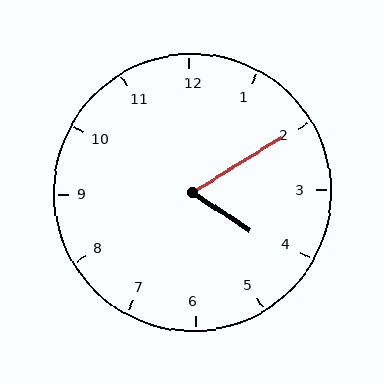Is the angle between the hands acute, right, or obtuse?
It is acute.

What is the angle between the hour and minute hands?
Approximately 65 degrees.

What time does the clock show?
4:10.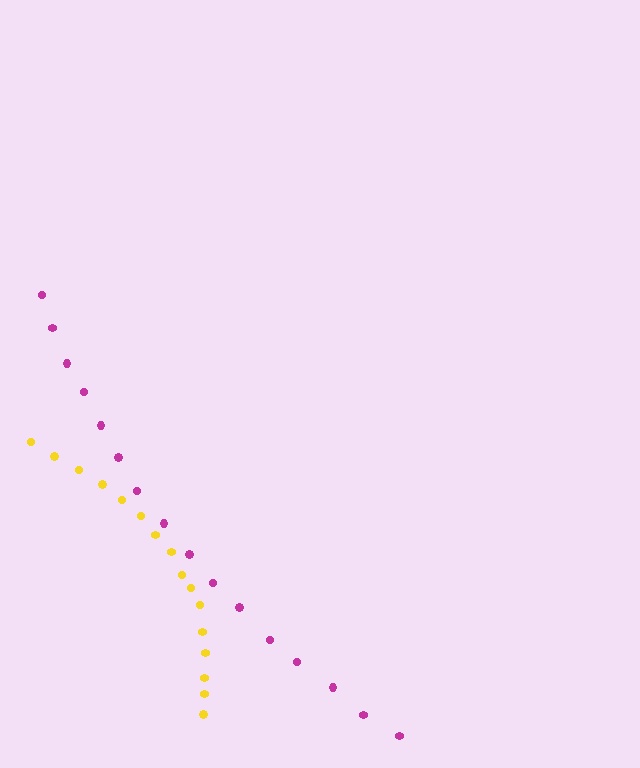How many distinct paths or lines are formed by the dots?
There are 2 distinct paths.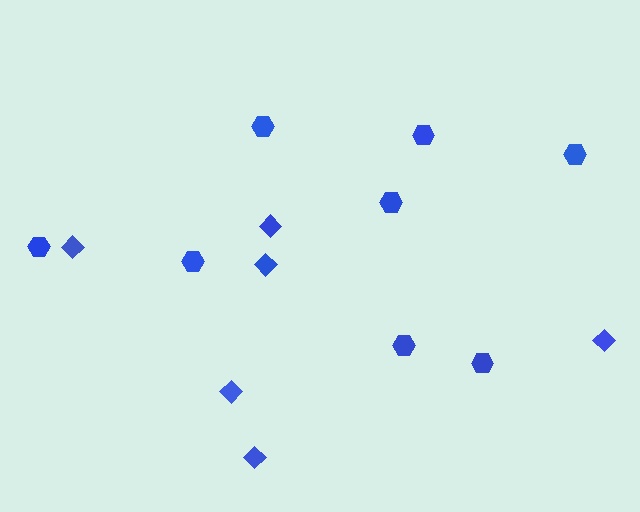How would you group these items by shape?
There are 2 groups: one group of diamonds (6) and one group of hexagons (8).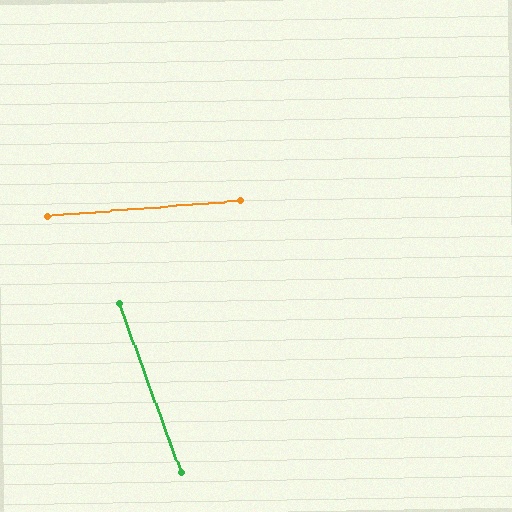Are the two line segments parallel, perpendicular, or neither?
Neither parallel nor perpendicular — they differ by about 74°.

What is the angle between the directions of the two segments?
Approximately 74 degrees.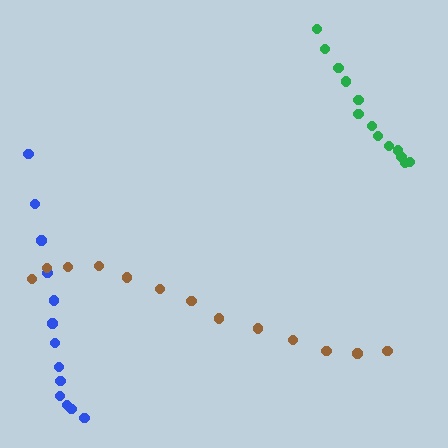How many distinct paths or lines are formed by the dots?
There are 3 distinct paths.